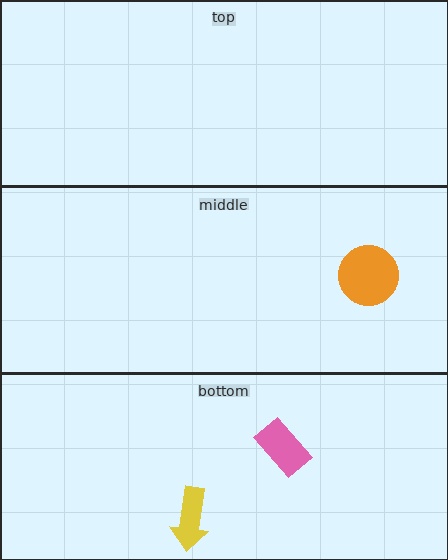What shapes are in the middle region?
The orange circle.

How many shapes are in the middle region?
1.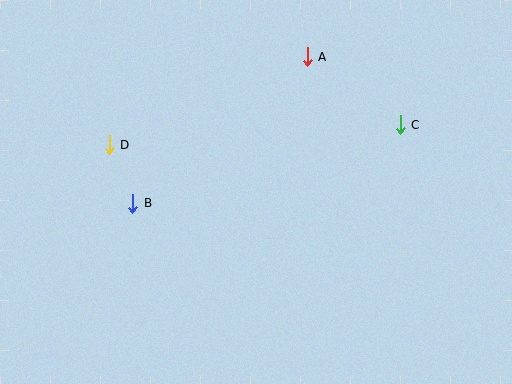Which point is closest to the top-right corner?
Point C is closest to the top-right corner.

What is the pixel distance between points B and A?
The distance between B and A is 228 pixels.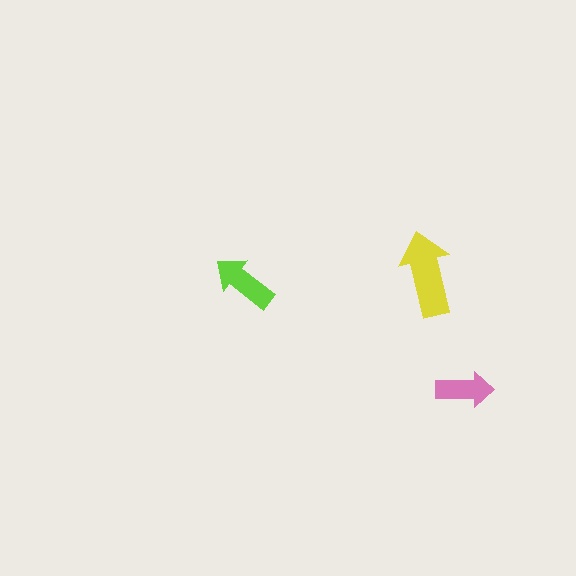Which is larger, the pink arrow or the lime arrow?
The lime one.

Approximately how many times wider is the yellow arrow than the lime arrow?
About 1.5 times wider.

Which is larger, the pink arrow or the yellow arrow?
The yellow one.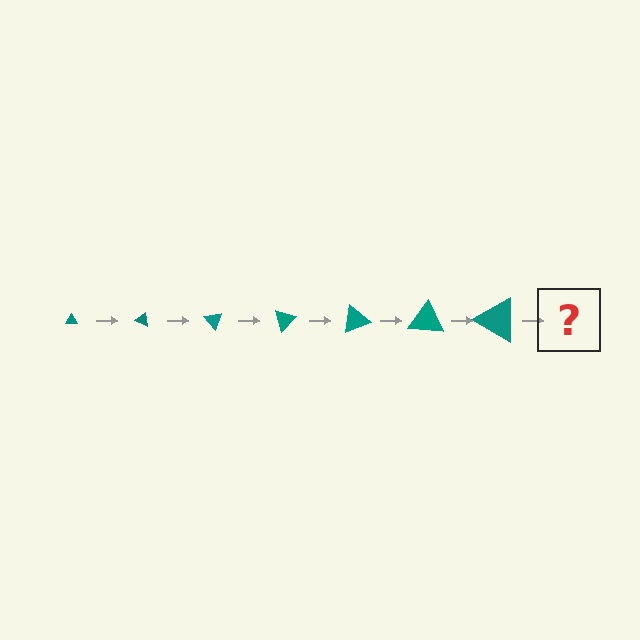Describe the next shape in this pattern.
It should be a triangle, larger than the previous one and rotated 175 degrees from the start.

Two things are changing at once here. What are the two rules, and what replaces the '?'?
The two rules are that the triangle grows larger each step and it rotates 25 degrees each step. The '?' should be a triangle, larger than the previous one and rotated 175 degrees from the start.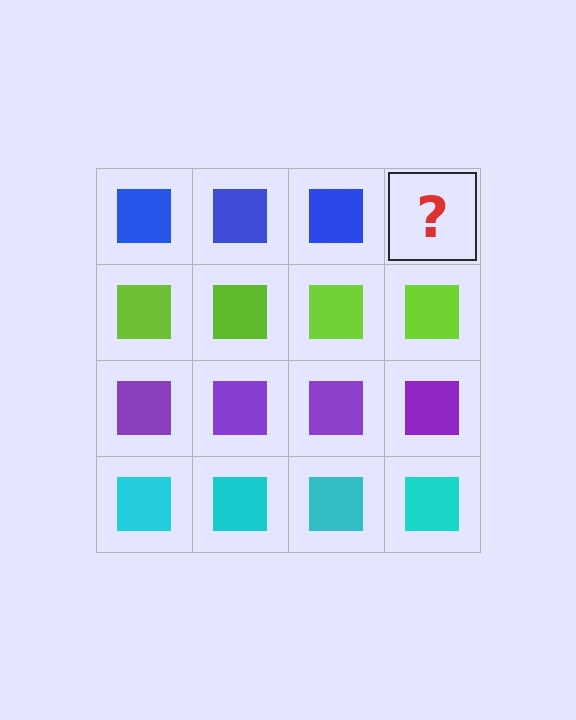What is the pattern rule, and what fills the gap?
The rule is that each row has a consistent color. The gap should be filled with a blue square.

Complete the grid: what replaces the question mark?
The question mark should be replaced with a blue square.